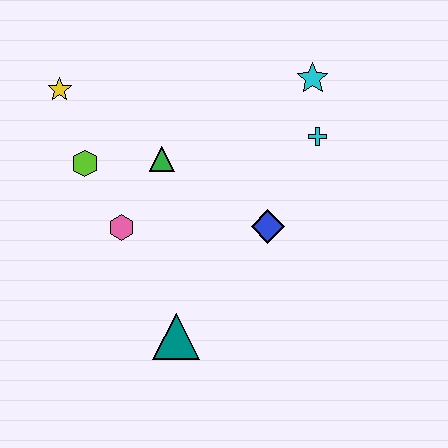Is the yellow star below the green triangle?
No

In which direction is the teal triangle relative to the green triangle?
The teal triangle is below the green triangle.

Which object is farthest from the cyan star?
The teal triangle is farthest from the cyan star.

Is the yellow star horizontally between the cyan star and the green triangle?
No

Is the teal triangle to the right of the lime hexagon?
Yes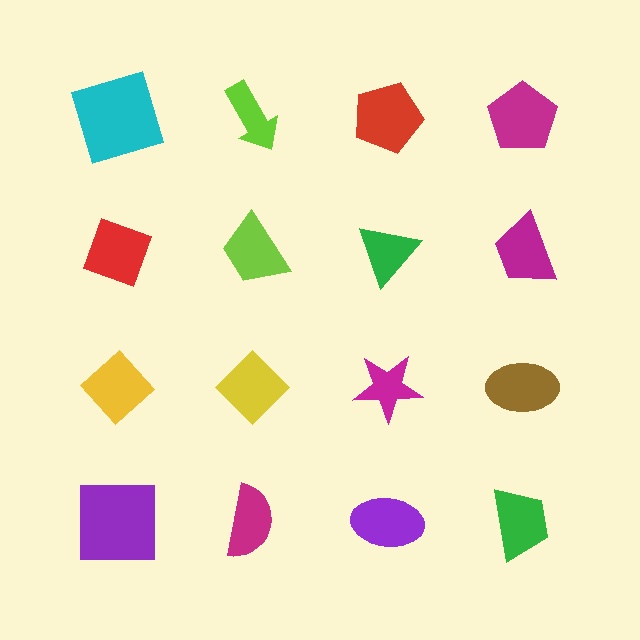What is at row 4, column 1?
A purple square.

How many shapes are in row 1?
4 shapes.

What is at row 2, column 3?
A green triangle.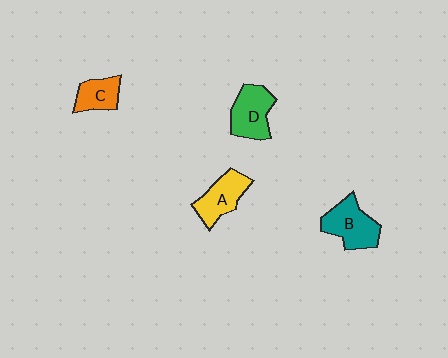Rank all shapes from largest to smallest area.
From largest to smallest: B (teal), D (green), A (yellow), C (orange).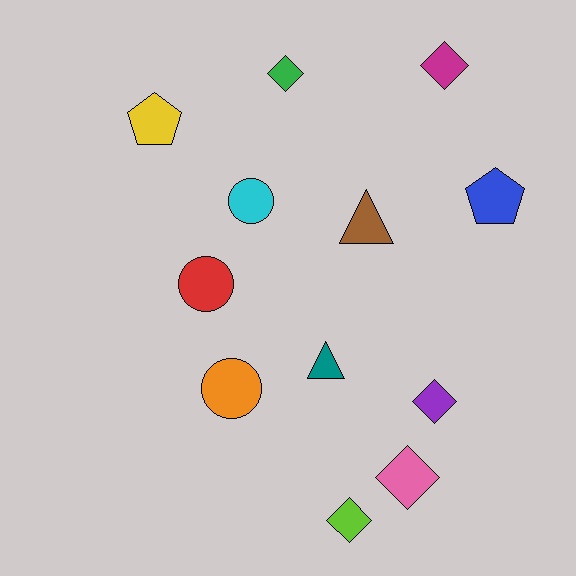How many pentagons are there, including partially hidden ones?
There are 2 pentagons.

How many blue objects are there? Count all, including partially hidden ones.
There is 1 blue object.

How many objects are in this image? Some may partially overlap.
There are 12 objects.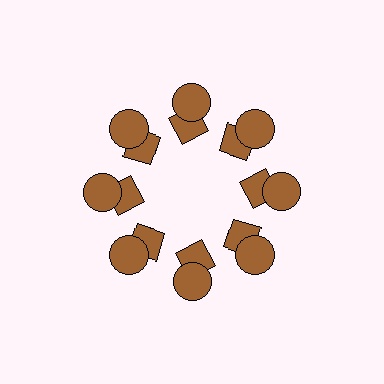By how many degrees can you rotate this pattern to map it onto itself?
The pattern maps onto itself every 45 degrees of rotation.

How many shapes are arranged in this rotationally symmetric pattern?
There are 16 shapes, arranged in 8 groups of 2.